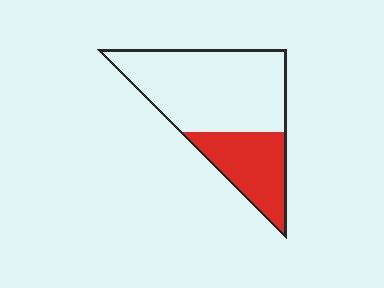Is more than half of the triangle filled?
No.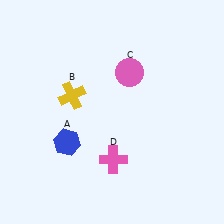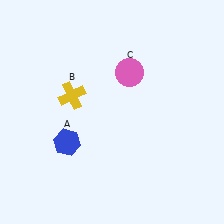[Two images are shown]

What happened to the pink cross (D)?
The pink cross (D) was removed in Image 2. It was in the bottom-right area of Image 1.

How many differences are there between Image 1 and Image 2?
There is 1 difference between the two images.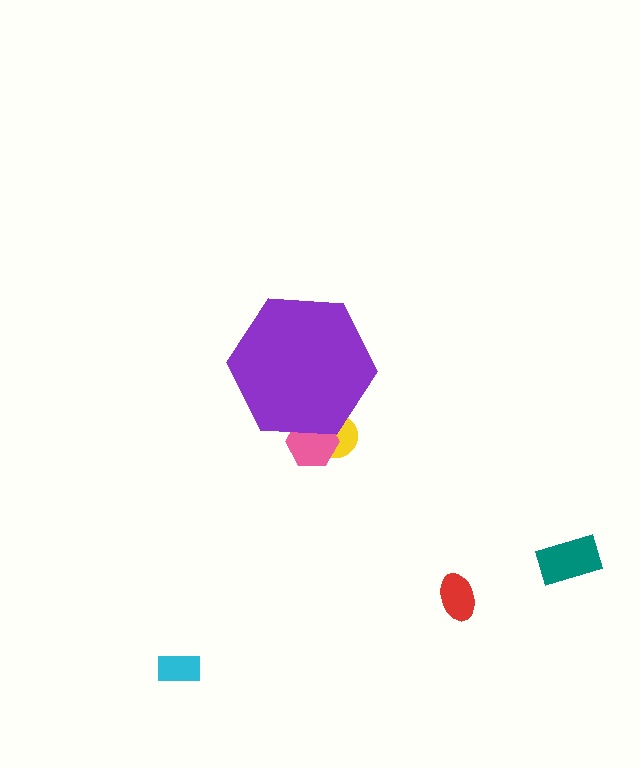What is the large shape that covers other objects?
A purple hexagon.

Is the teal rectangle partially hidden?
No, the teal rectangle is fully visible.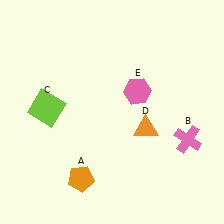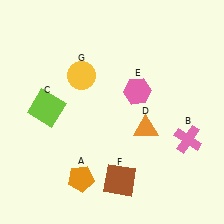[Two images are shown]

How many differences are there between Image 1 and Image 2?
There are 2 differences between the two images.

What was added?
A brown square (F), a yellow circle (G) were added in Image 2.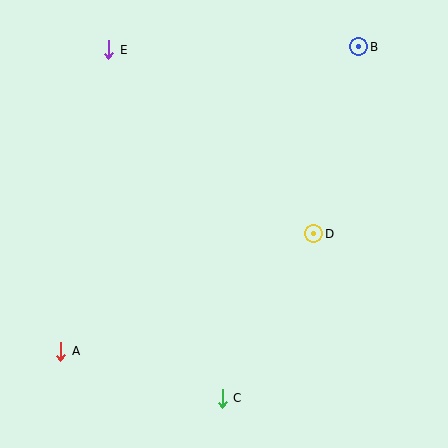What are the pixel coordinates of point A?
Point A is at (61, 351).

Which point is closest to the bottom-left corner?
Point A is closest to the bottom-left corner.